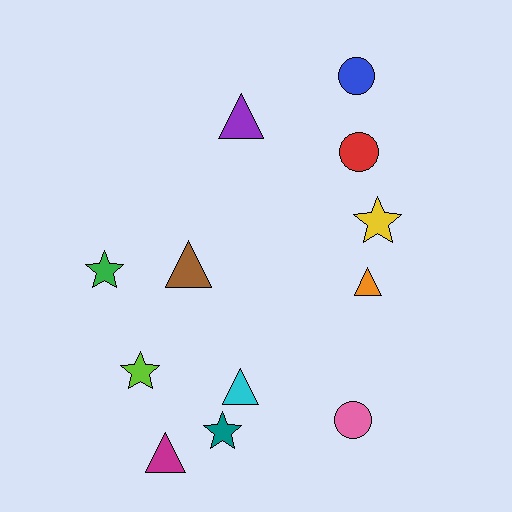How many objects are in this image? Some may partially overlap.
There are 12 objects.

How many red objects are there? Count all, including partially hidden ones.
There is 1 red object.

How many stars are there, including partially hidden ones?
There are 4 stars.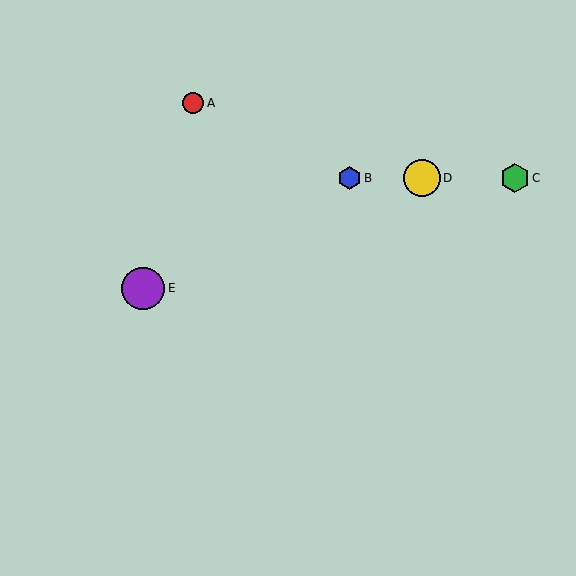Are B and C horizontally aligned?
Yes, both are at y≈178.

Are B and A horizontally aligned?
No, B is at y≈178 and A is at y≈103.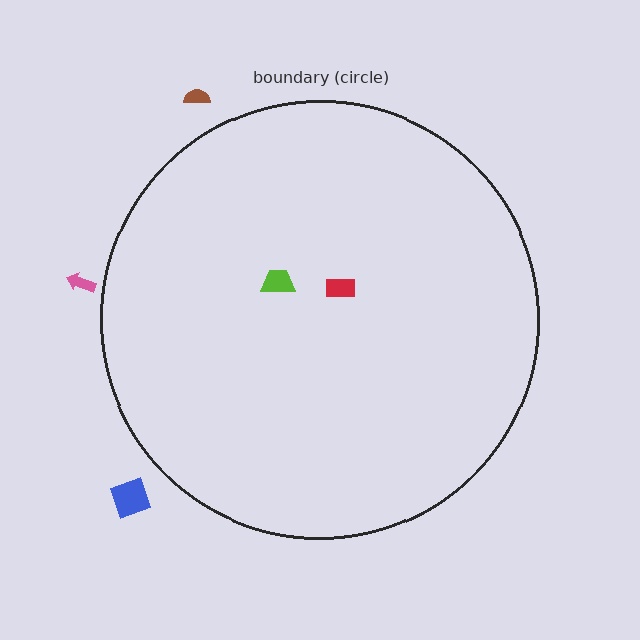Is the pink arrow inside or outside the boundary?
Outside.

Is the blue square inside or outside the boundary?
Outside.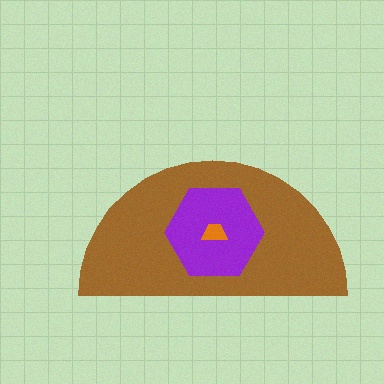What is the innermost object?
The orange trapezoid.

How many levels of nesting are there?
3.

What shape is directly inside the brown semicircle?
The purple hexagon.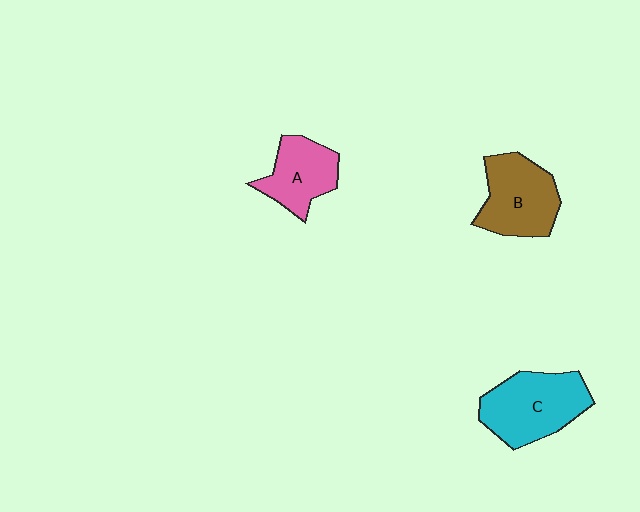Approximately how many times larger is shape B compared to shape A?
Approximately 1.3 times.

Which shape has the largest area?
Shape C (cyan).